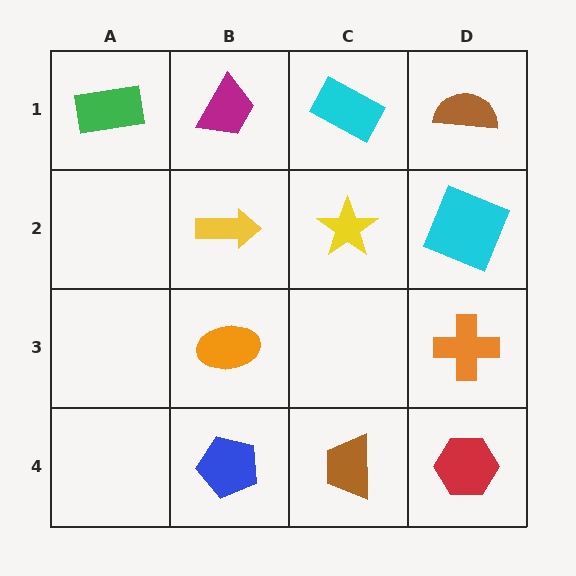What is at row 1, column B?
A magenta trapezoid.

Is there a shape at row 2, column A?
No, that cell is empty.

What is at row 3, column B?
An orange ellipse.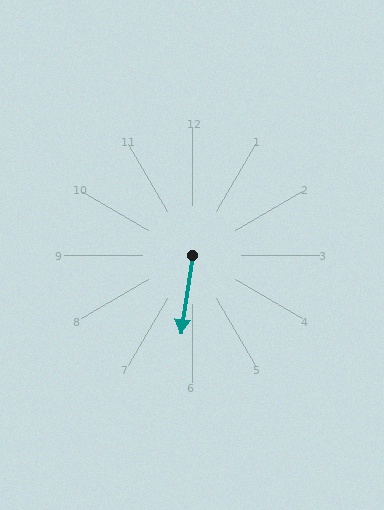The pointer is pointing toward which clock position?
Roughly 6 o'clock.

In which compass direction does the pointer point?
South.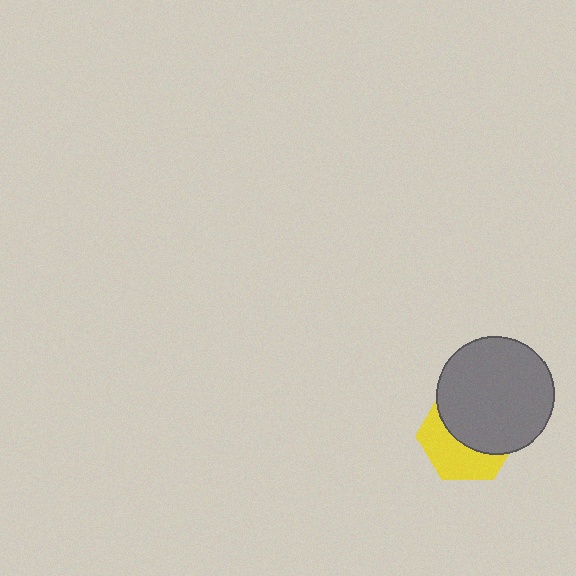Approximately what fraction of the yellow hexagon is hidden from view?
Roughly 56% of the yellow hexagon is hidden behind the gray circle.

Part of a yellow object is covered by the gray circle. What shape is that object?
It is a hexagon.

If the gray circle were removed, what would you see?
You would see the complete yellow hexagon.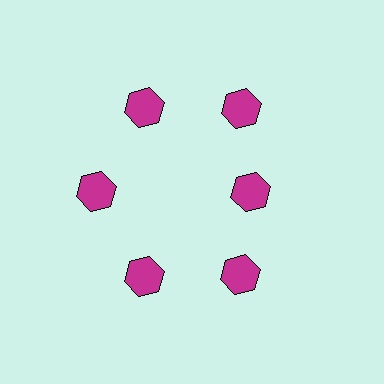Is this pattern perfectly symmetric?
No. The 6 magenta hexagons are arranged in a ring, but one element near the 3 o'clock position is pulled inward toward the center, breaking the 6-fold rotational symmetry.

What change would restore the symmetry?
The symmetry would be restored by moving it outward, back onto the ring so that all 6 hexagons sit at equal angles and equal distance from the center.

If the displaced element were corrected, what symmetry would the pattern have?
It would have 6-fold rotational symmetry — the pattern would map onto itself every 60 degrees.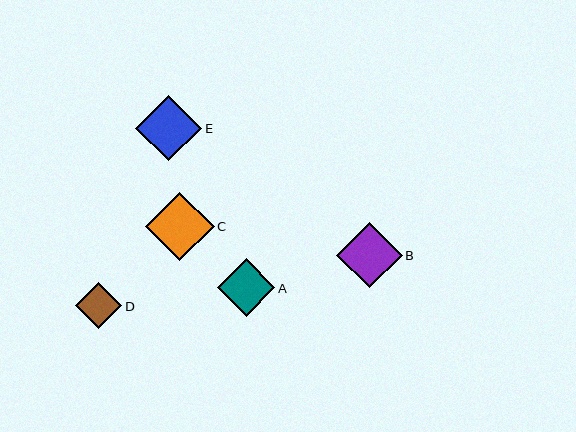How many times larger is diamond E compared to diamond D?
Diamond E is approximately 1.4 times the size of diamond D.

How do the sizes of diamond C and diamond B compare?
Diamond C and diamond B are approximately the same size.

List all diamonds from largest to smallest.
From largest to smallest: C, E, B, A, D.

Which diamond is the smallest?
Diamond D is the smallest with a size of approximately 46 pixels.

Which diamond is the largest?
Diamond C is the largest with a size of approximately 68 pixels.